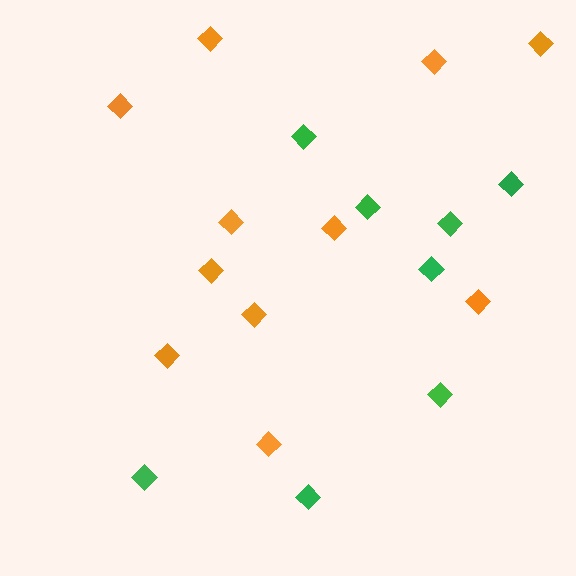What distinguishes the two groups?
There are 2 groups: one group of orange diamonds (11) and one group of green diamonds (8).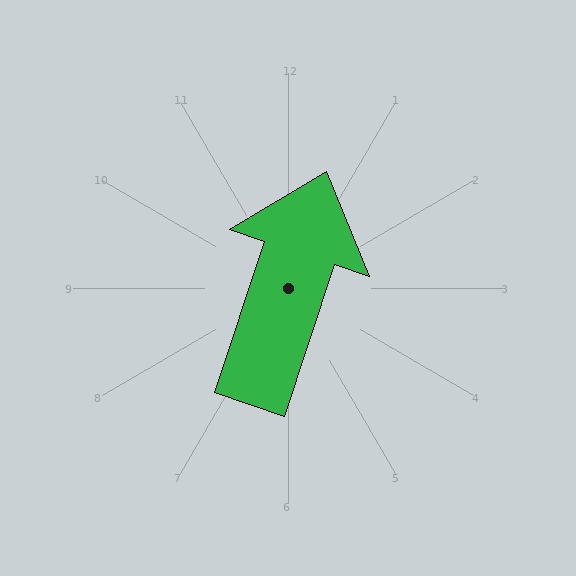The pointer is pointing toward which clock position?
Roughly 1 o'clock.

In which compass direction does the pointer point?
North.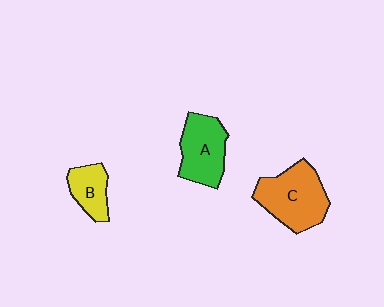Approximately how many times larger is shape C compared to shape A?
Approximately 1.2 times.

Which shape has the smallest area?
Shape B (yellow).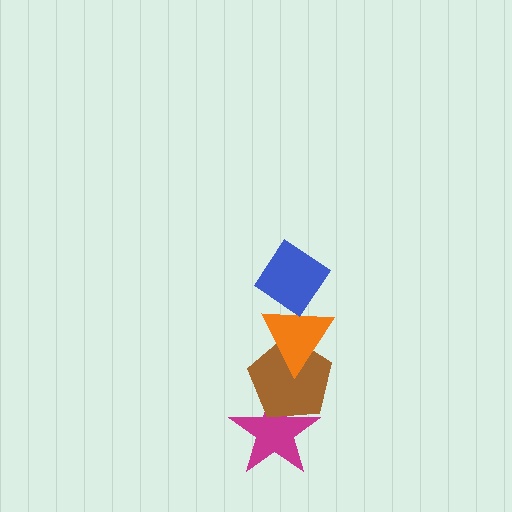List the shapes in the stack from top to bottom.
From top to bottom: the blue diamond, the orange triangle, the brown pentagon, the magenta star.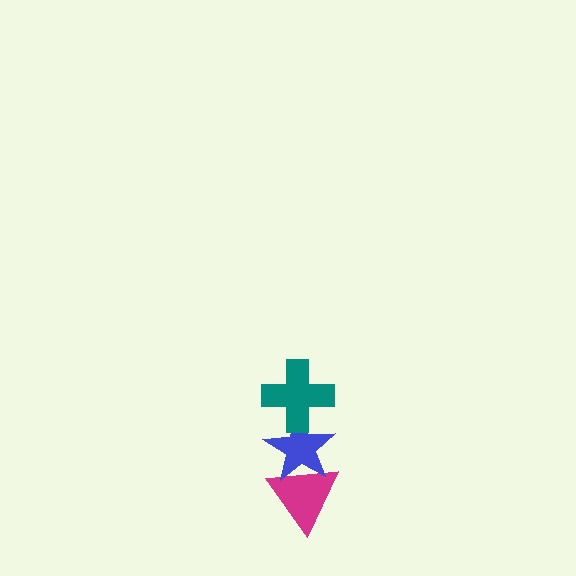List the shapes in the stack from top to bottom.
From top to bottom: the teal cross, the blue star, the magenta triangle.